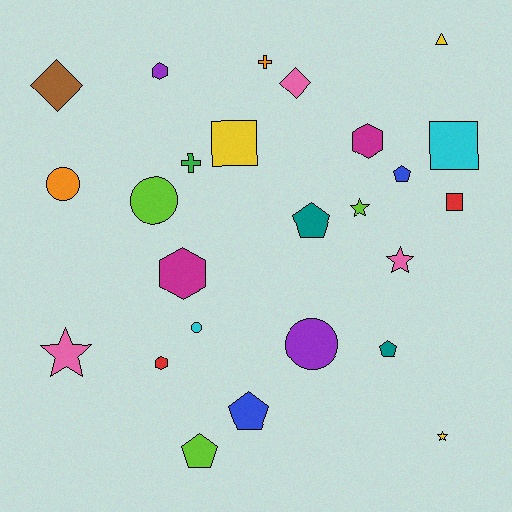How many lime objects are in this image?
There are 3 lime objects.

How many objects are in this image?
There are 25 objects.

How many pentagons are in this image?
There are 5 pentagons.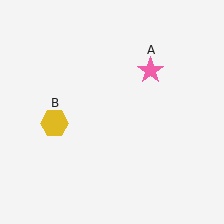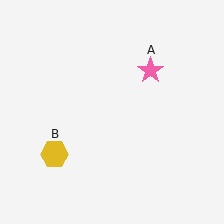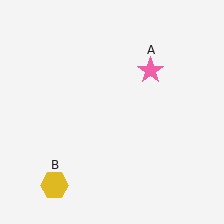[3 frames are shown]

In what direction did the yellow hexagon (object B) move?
The yellow hexagon (object B) moved down.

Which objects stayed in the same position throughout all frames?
Pink star (object A) remained stationary.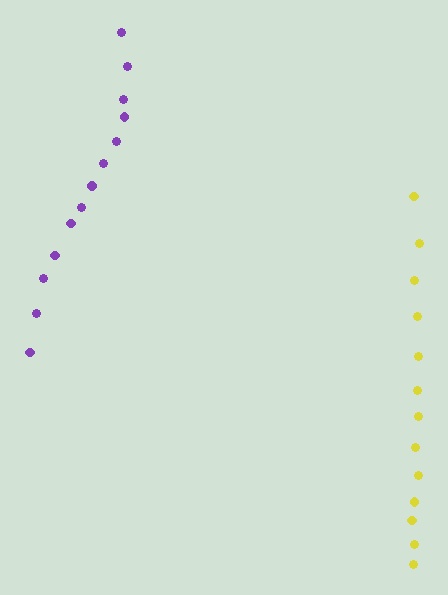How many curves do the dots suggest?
There are 2 distinct paths.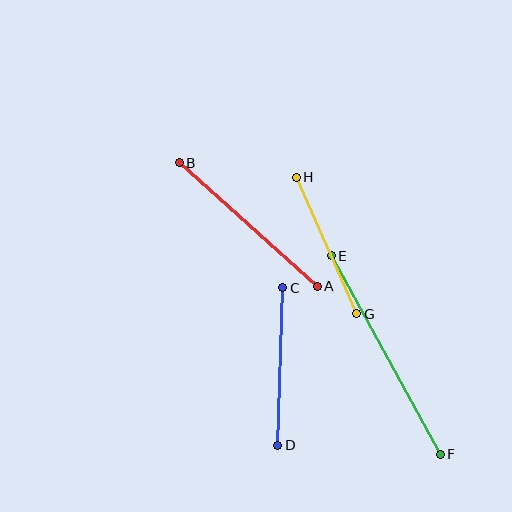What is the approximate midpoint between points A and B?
The midpoint is at approximately (248, 224) pixels.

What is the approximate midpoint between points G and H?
The midpoint is at approximately (327, 246) pixels.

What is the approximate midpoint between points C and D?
The midpoint is at approximately (280, 366) pixels.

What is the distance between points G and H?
The distance is approximately 149 pixels.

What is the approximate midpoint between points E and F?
The midpoint is at approximately (386, 355) pixels.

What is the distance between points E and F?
The distance is approximately 226 pixels.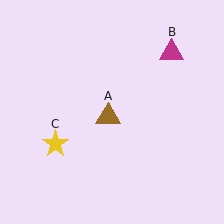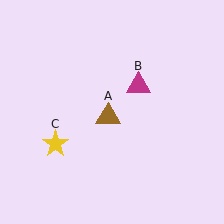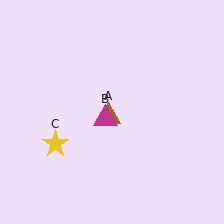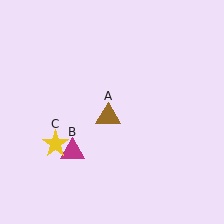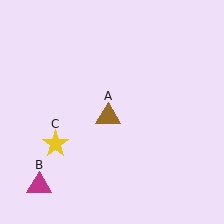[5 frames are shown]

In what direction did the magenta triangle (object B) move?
The magenta triangle (object B) moved down and to the left.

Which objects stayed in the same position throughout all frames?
Brown triangle (object A) and yellow star (object C) remained stationary.